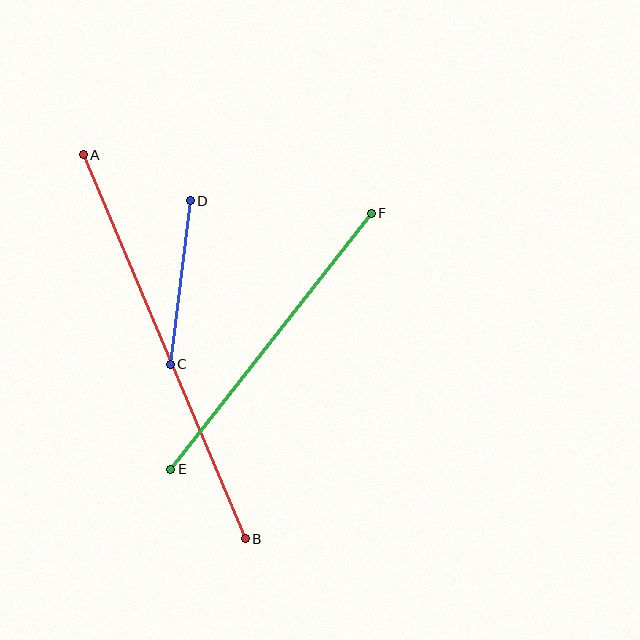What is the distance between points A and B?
The distance is approximately 417 pixels.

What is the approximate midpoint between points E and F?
The midpoint is at approximately (271, 341) pixels.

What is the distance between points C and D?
The distance is approximately 164 pixels.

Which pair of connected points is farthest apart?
Points A and B are farthest apart.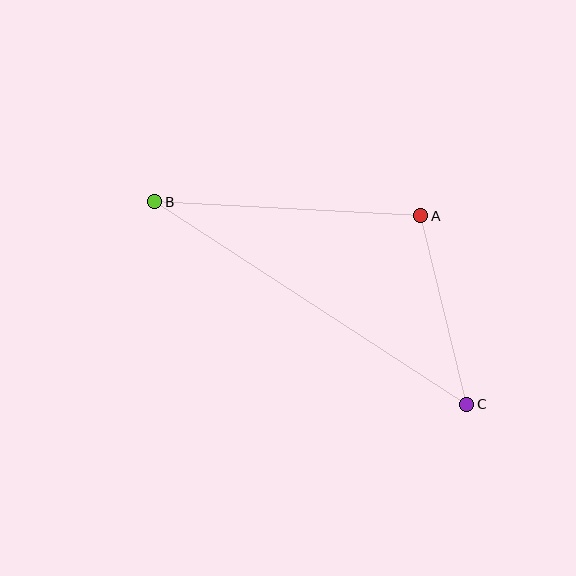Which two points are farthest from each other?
Points B and C are farthest from each other.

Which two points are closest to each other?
Points A and C are closest to each other.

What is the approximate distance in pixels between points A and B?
The distance between A and B is approximately 266 pixels.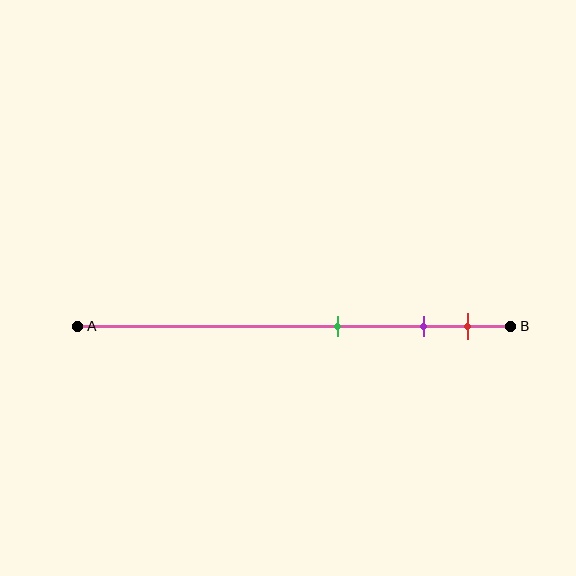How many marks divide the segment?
There are 3 marks dividing the segment.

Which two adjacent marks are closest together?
The purple and red marks are the closest adjacent pair.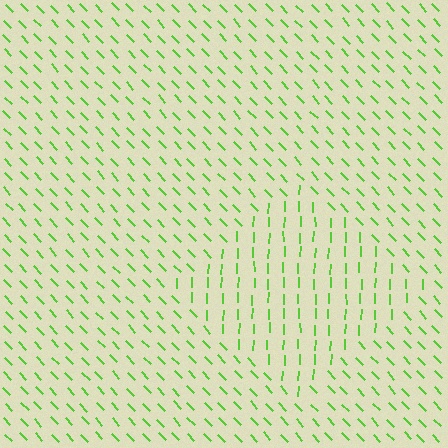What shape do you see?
I see a diamond.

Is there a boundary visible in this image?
Yes, there is a texture boundary formed by a change in line orientation.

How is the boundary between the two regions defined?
The boundary is defined purely by a change in line orientation (approximately 45 degrees difference). All lines are the same color and thickness.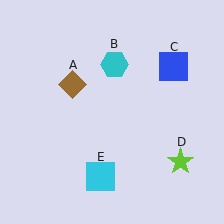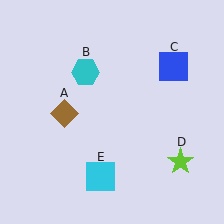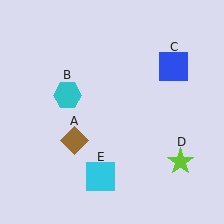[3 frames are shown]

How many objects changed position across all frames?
2 objects changed position: brown diamond (object A), cyan hexagon (object B).